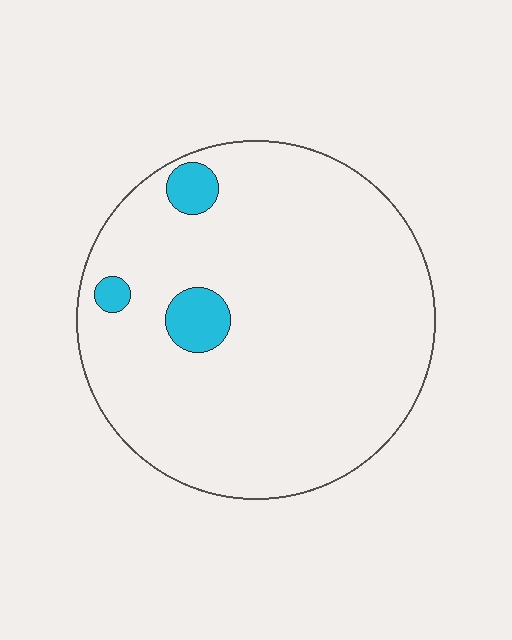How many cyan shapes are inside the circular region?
3.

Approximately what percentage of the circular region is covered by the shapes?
Approximately 5%.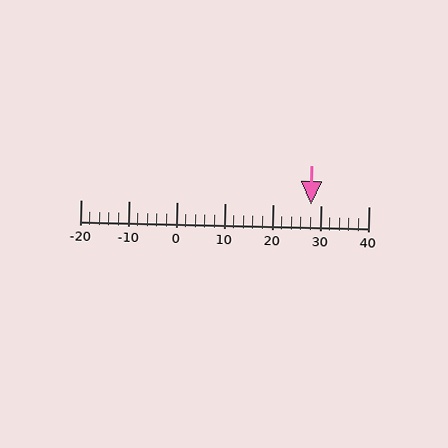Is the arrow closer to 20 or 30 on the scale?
The arrow is closer to 30.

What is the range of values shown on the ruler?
The ruler shows values from -20 to 40.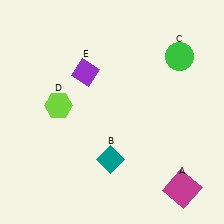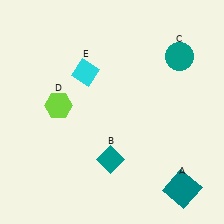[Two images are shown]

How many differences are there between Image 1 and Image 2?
There are 3 differences between the two images.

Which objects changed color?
A changed from magenta to teal. C changed from green to teal. E changed from purple to cyan.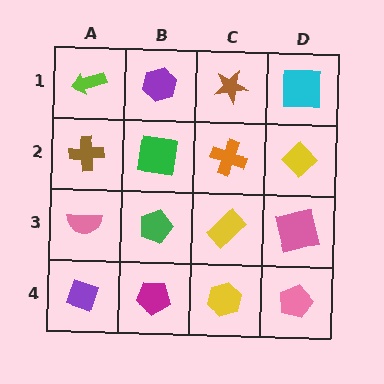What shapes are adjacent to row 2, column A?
A lime arrow (row 1, column A), a pink semicircle (row 3, column A), a green square (row 2, column B).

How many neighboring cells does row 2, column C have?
4.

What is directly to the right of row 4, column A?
A magenta pentagon.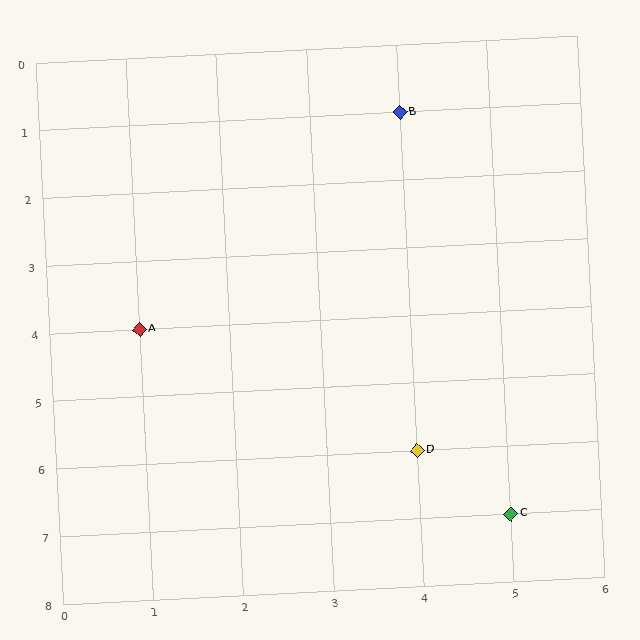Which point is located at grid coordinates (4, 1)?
Point B is at (4, 1).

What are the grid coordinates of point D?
Point D is at grid coordinates (4, 6).